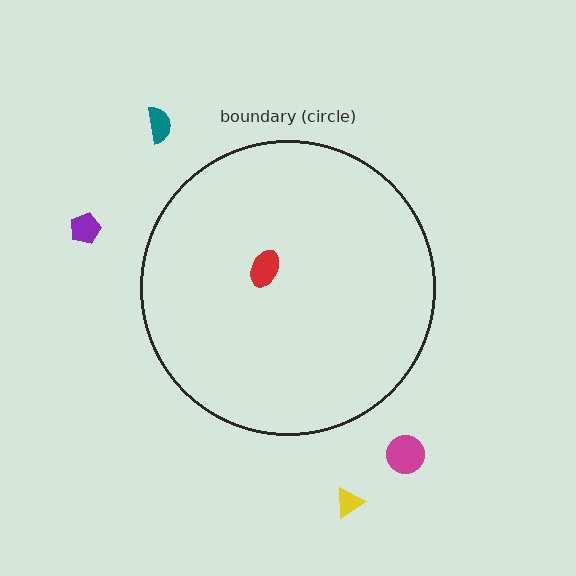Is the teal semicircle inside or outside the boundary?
Outside.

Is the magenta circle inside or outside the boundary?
Outside.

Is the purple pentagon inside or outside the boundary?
Outside.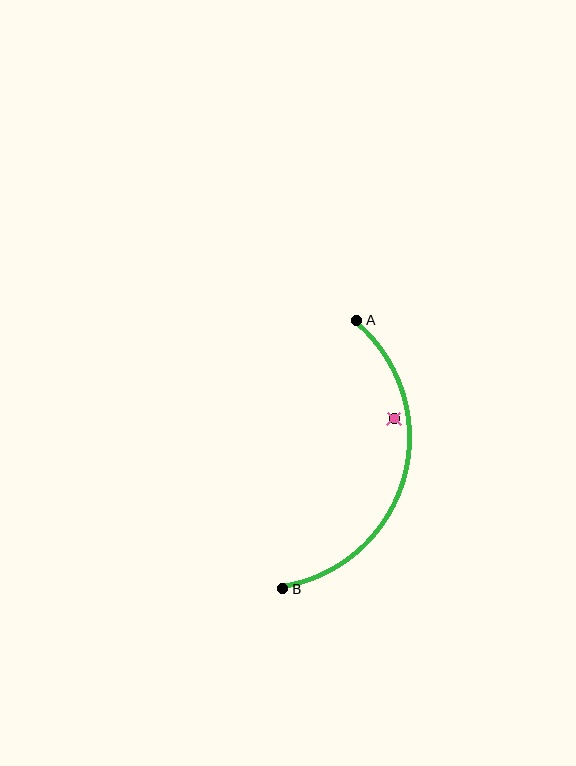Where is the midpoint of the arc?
The arc midpoint is the point on the curve farthest from the straight line joining A and B. It sits to the right of that line.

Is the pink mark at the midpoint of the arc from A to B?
No — the pink mark does not lie on the arc at all. It sits slightly inside the curve.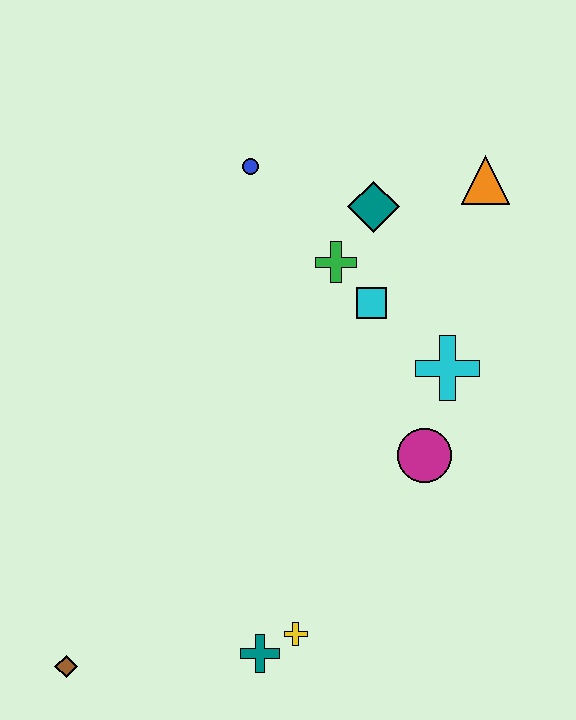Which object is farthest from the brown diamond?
The orange triangle is farthest from the brown diamond.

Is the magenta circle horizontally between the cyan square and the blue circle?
No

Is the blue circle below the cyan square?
No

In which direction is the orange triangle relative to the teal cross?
The orange triangle is above the teal cross.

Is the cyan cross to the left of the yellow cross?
No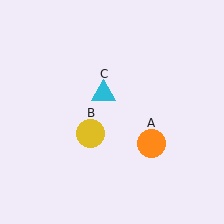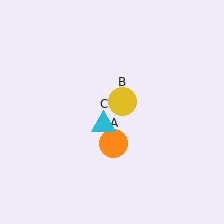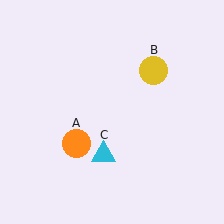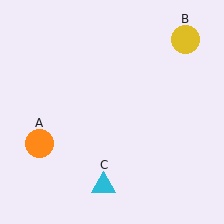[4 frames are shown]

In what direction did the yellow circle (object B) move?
The yellow circle (object B) moved up and to the right.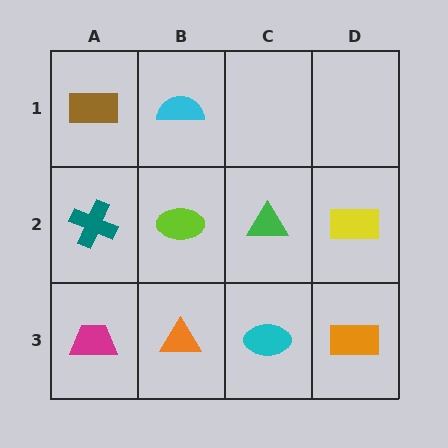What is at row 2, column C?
A green triangle.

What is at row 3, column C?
A cyan ellipse.